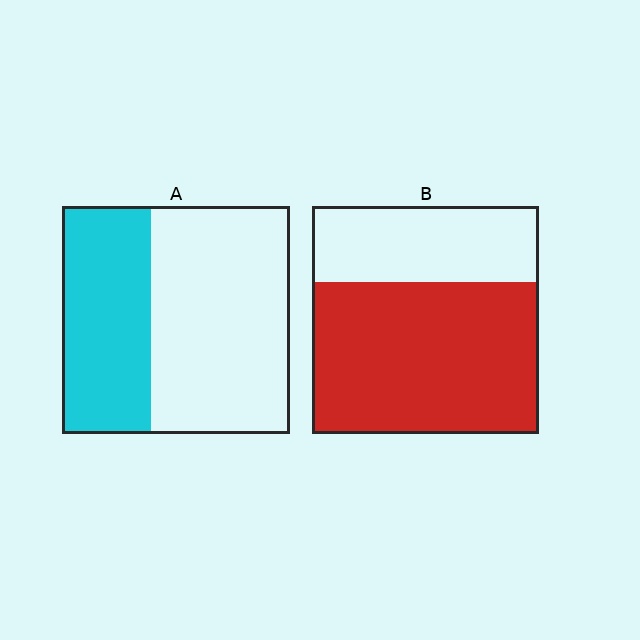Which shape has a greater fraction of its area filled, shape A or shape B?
Shape B.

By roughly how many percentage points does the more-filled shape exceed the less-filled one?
By roughly 30 percentage points (B over A).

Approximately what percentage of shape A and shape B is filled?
A is approximately 40% and B is approximately 65%.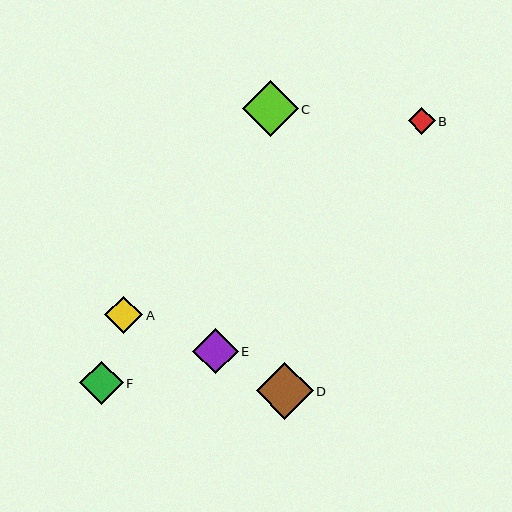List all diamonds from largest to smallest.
From largest to smallest: D, C, E, F, A, B.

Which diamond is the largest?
Diamond D is the largest with a size of approximately 57 pixels.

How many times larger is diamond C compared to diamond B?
Diamond C is approximately 2.1 times the size of diamond B.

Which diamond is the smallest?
Diamond B is the smallest with a size of approximately 27 pixels.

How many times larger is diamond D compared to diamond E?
Diamond D is approximately 1.3 times the size of diamond E.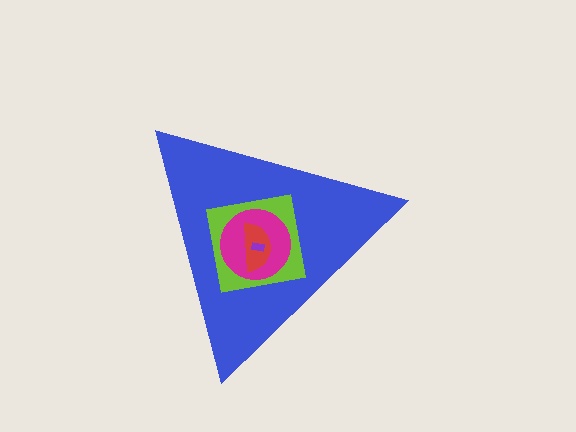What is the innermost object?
The purple rectangle.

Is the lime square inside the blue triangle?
Yes.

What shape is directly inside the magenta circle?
The red semicircle.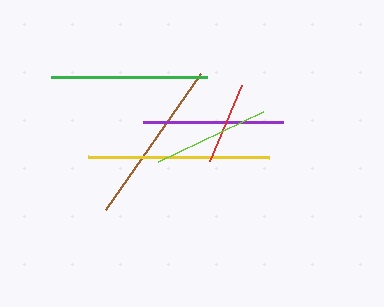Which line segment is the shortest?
The red line is the shortest at approximately 83 pixels.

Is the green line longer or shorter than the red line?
The green line is longer than the red line.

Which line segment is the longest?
The yellow line is the longest at approximately 181 pixels.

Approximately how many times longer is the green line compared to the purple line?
The green line is approximately 1.1 times the length of the purple line.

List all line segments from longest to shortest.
From longest to shortest: yellow, brown, green, purple, lime, red.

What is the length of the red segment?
The red segment is approximately 83 pixels long.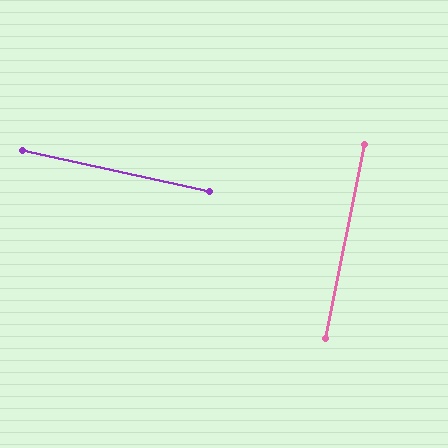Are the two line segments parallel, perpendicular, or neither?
Perpendicular — they meet at approximately 89°.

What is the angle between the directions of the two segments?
Approximately 89 degrees.